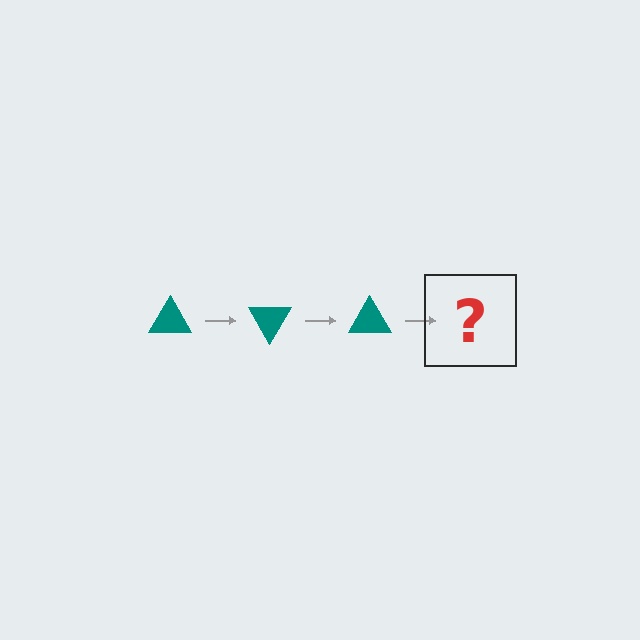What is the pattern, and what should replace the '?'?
The pattern is that the triangle rotates 60 degrees each step. The '?' should be a teal triangle rotated 180 degrees.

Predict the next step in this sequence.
The next step is a teal triangle rotated 180 degrees.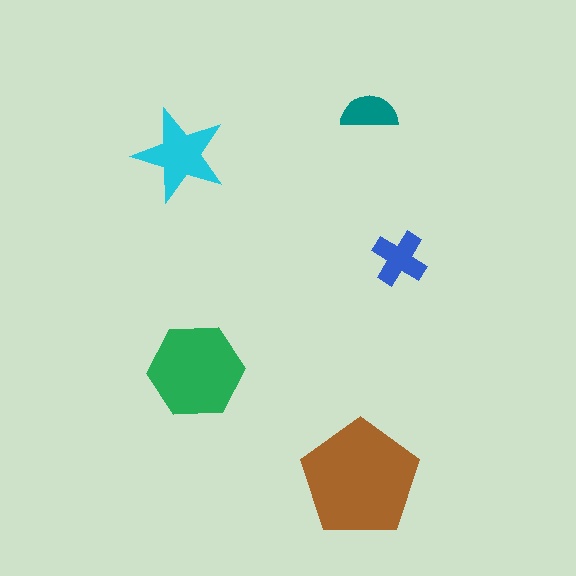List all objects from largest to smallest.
The brown pentagon, the green hexagon, the cyan star, the blue cross, the teal semicircle.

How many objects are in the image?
There are 5 objects in the image.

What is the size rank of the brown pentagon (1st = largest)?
1st.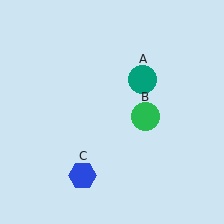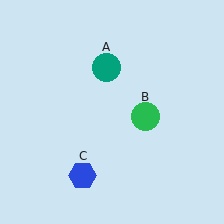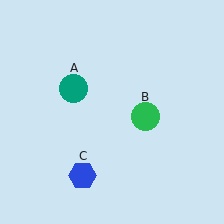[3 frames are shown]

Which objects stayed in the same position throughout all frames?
Green circle (object B) and blue hexagon (object C) remained stationary.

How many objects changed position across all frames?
1 object changed position: teal circle (object A).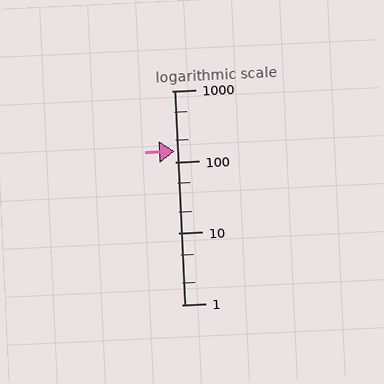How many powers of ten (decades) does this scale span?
The scale spans 3 decades, from 1 to 1000.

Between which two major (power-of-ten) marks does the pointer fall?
The pointer is between 100 and 1000.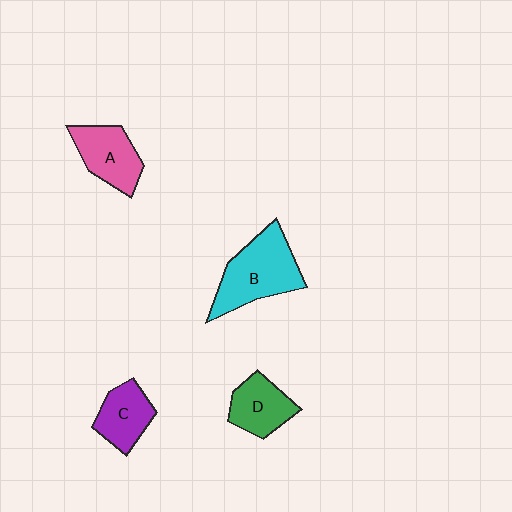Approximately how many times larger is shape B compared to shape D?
Approximately 1.6 times.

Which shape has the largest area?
Shape B (cyan).